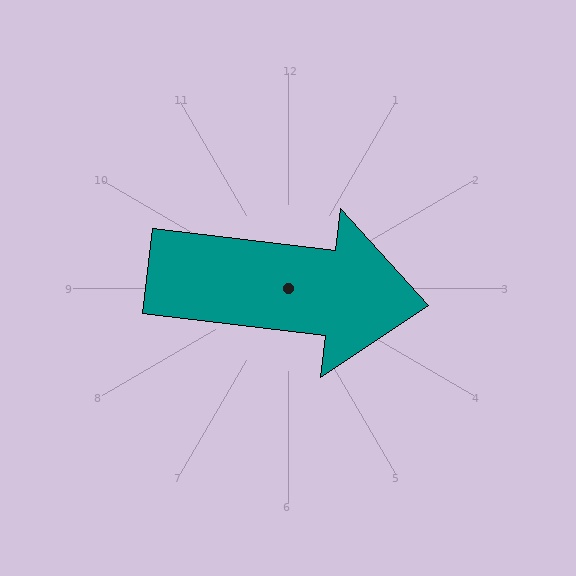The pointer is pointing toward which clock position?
Roughly 3 o'clock.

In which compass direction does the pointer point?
East.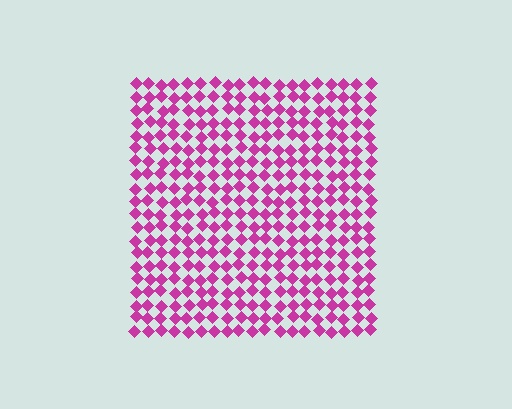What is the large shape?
The large shape is a square.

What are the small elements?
The small elements are diamonds.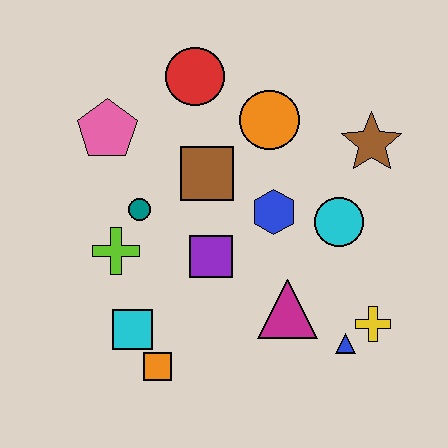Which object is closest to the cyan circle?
The blue hexagon is closest to the cyan circle.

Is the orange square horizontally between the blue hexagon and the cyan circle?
No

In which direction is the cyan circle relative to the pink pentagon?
The cyan circle is to the right of the pink pentagon.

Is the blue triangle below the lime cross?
Yes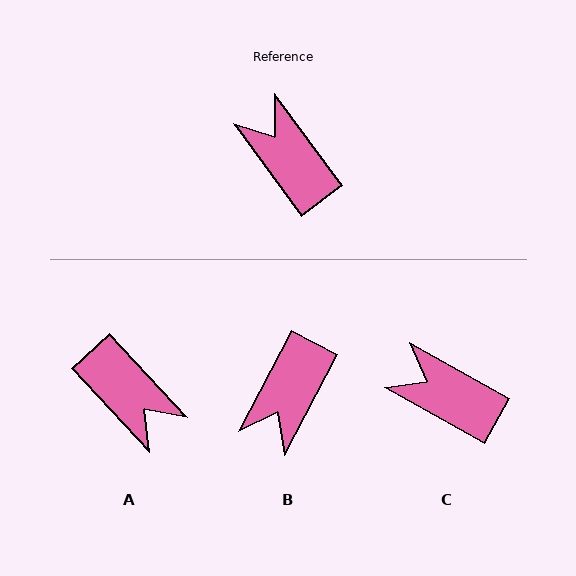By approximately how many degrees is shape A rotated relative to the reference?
Approximately 174 degrees clockwise.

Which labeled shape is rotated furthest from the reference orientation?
A, about 174 degrees away.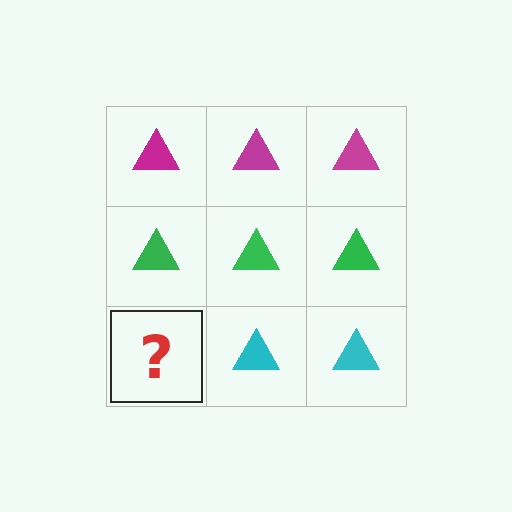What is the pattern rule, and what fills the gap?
The rule is that each row has a consistent color. The gap should be filled with a cyan triangle.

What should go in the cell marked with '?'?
The missing cell should contain a cyan triangle.